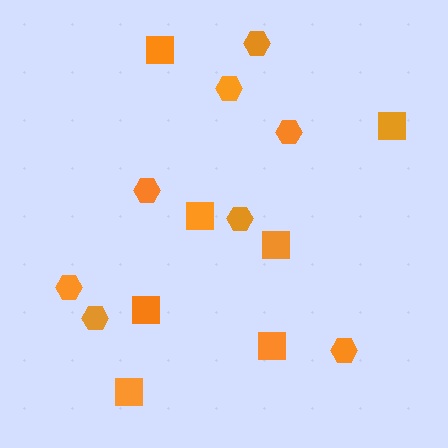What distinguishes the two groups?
There are 2 groups: one group of squares (7) and one group of hexagons (8).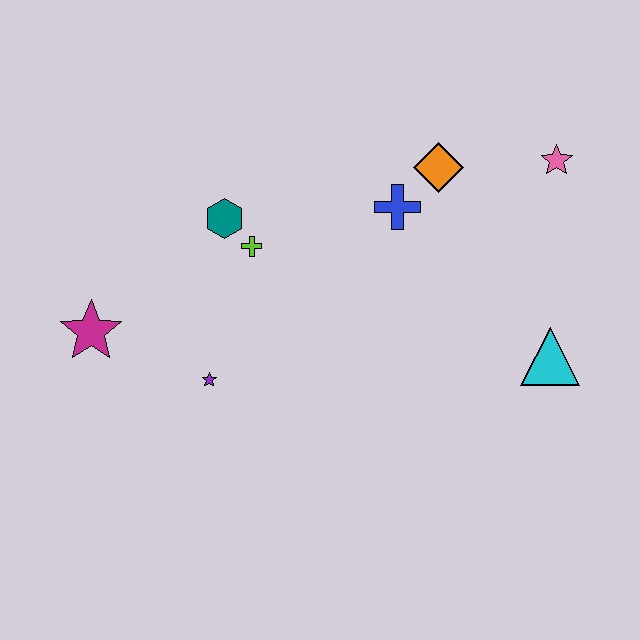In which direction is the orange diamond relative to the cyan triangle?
The orange diamond is above the cyan triangle.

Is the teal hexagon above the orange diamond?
No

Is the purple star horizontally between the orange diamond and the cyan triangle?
No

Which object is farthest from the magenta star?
The pink star is farthest from the magenta star.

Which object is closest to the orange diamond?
The blue cross is closest to the orange diamond.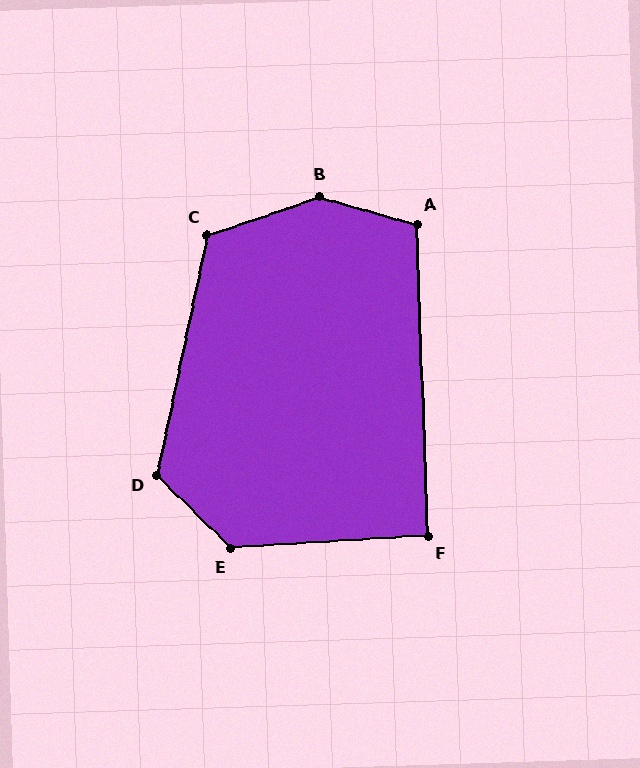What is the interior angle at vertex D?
Approximately 123 degrees (obtuse).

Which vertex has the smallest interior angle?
F, at approximately 92 degrees.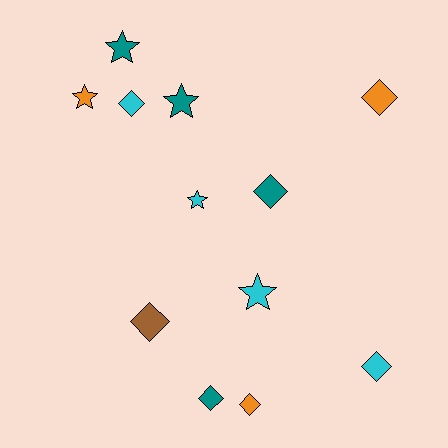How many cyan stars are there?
There are 2 cyan stars.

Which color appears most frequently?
Cyan, with 4 objects.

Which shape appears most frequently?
Diamond, with 7 objects.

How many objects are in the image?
There are 12 objects.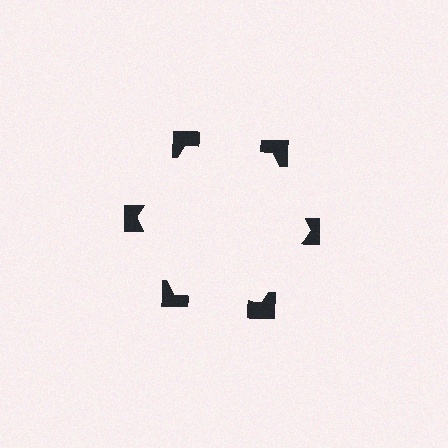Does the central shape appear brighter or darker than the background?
It typically appears slightly brighter than the background, even though no actual brightness change is drawn.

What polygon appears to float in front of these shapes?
An illusory hexagon — its edges are inferred from the aligned wedge cuts in the notched squares, not physically drawn.